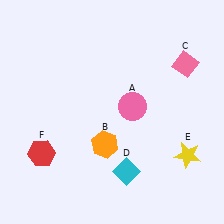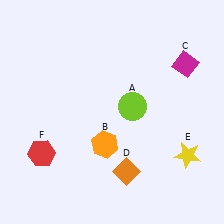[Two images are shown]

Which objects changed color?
A changed from pink to lime. C changed from pink to magenta. D changed from cyan to orange.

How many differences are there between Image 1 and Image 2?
There are 3 differences between the two images.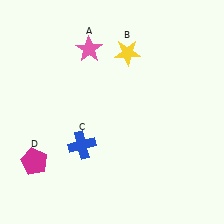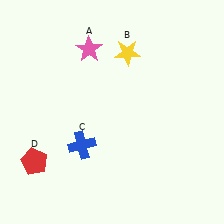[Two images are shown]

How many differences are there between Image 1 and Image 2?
There is 1 difference between the two images.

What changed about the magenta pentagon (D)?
In Image 1, D is magenta. In Image 2, it changed to red.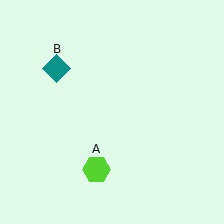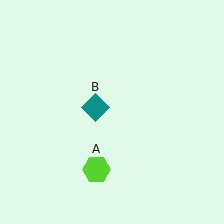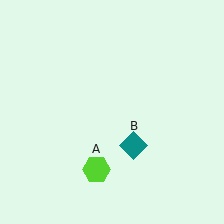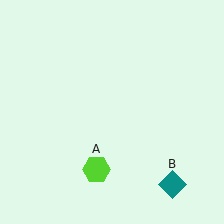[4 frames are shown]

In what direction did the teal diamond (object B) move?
The teal diamond (object B) moved down and to the right.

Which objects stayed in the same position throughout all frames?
Lime hexagon (object A) remained stationary.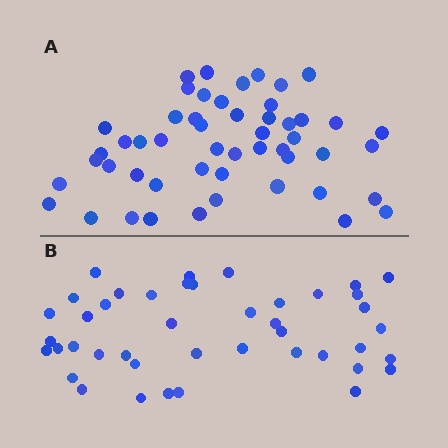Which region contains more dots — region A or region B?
Region A (the top region) has more dots.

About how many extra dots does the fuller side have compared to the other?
Region A has roughly 8 or so more dots than region B.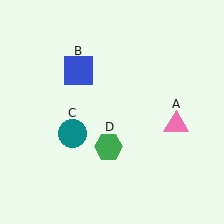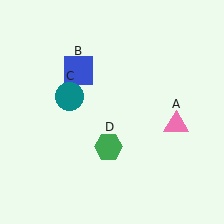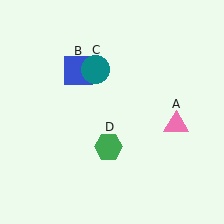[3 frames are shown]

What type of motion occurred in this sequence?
The teal circle (object C) rotated clockwise around the center of the scene.